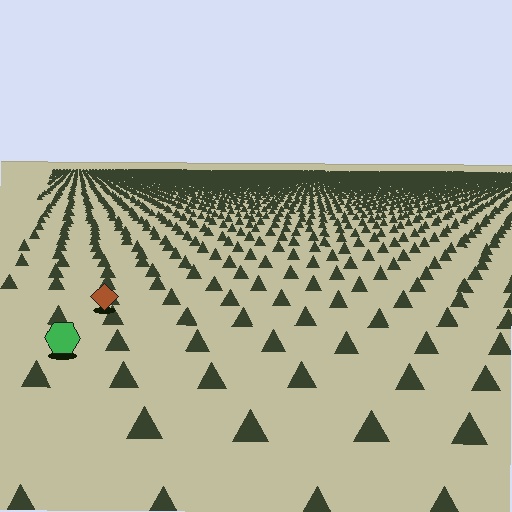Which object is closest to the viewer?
The green hexagon is closest. The texture marks near it are larger and more spread out.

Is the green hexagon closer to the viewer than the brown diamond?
Yes. The green hexagon is closer — you can tell from the texture gradient: the ground texture is coarser near it.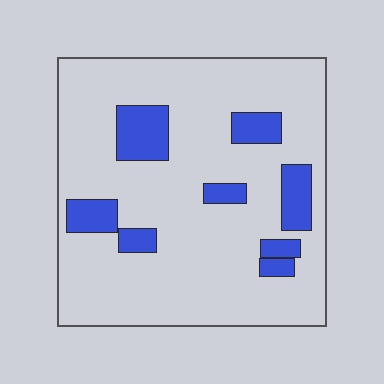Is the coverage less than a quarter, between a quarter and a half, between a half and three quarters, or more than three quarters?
Less than a quarter.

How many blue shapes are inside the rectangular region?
8.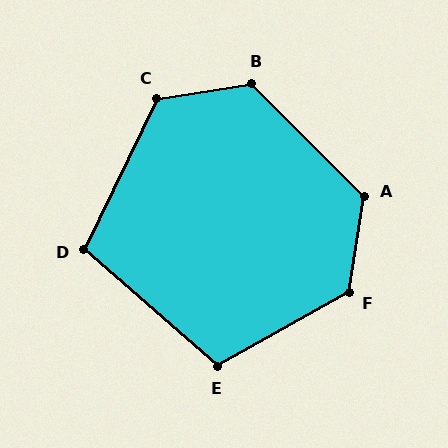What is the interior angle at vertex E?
Approximately 109 degrees (obtuse).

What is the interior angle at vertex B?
Approximately 126 degrees (obtuse).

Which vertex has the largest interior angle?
F, at approximately 128 degrees.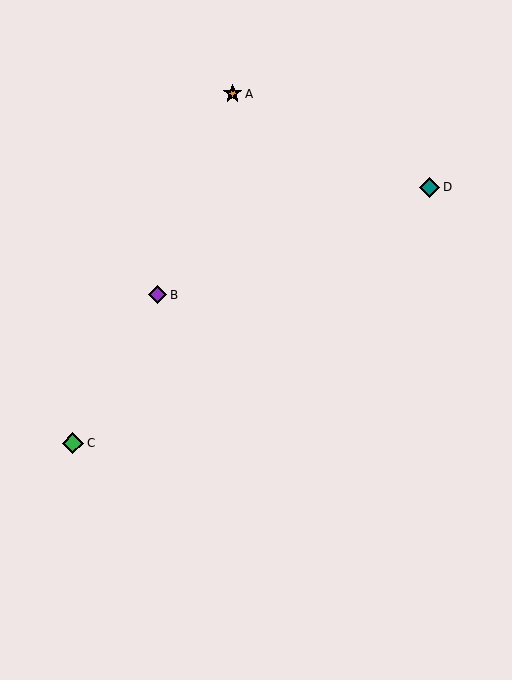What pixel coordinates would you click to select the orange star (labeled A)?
Click at (233, 94) to select the orange star A.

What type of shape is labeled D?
Shape D is a teal diamond.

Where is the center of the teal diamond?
The center of the teal diamond is at (430, 187).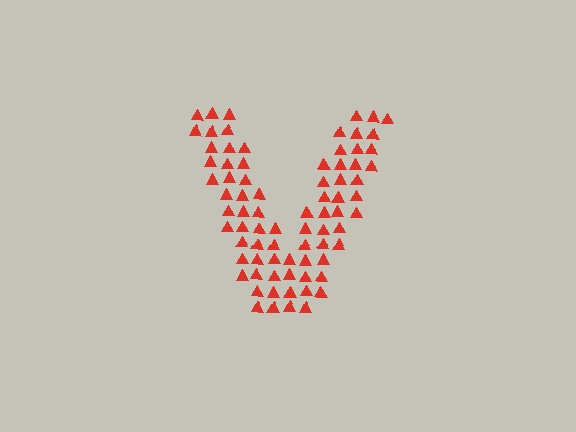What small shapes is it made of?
It is made of small triangles.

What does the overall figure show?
The overall figure shows the letter V.